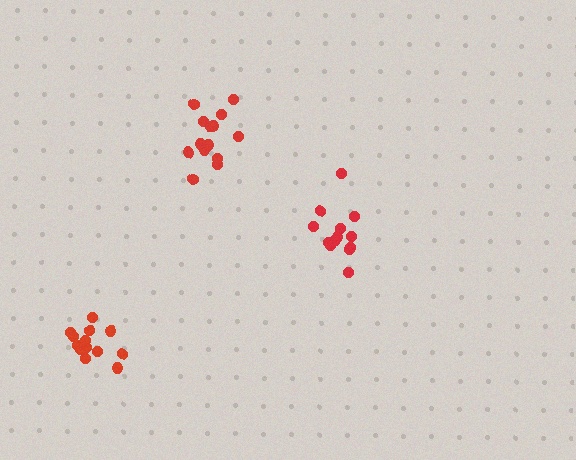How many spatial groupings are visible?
There are 3 spatial groupings.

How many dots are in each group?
Group 1: 14 dots, Group 2: 13 dots, Group 3: 13 dots (40 total).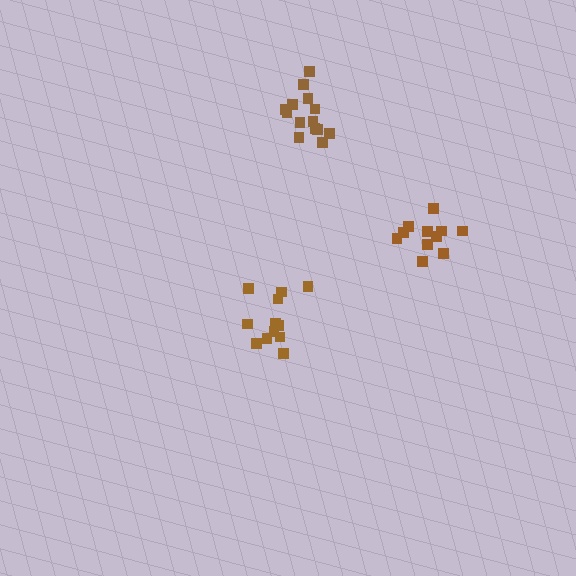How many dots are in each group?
Group 1: 12 dots, Group 2: 11 dots, Group 3: 14 dots (37 total).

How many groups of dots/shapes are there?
There are 3 groups.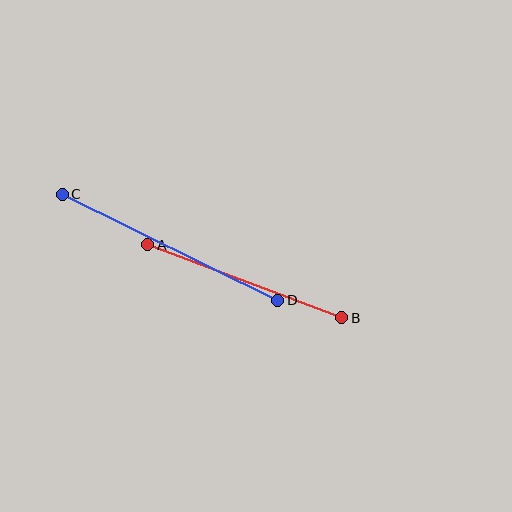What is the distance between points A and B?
The distance is approximately 207 pixels.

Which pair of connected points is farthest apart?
Points C and D are farthest apart.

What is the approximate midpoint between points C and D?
The midpoint is at approximately (170, 247) pixels.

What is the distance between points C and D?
The distance is approximately 240 pixels.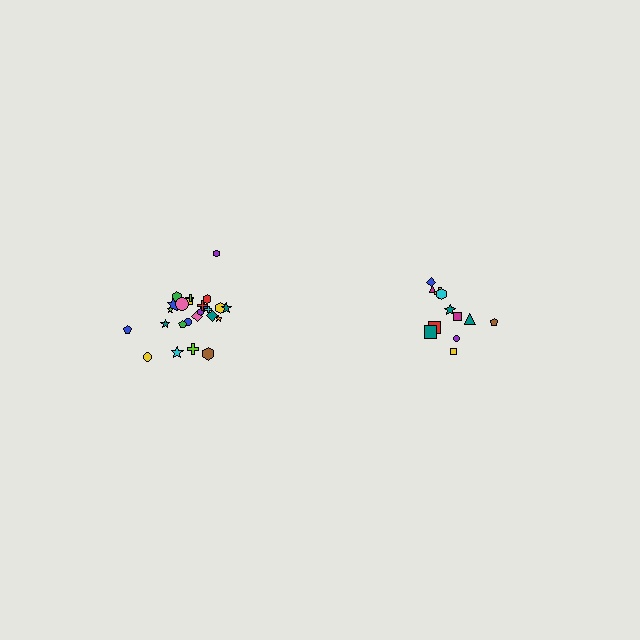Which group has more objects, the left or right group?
The left group.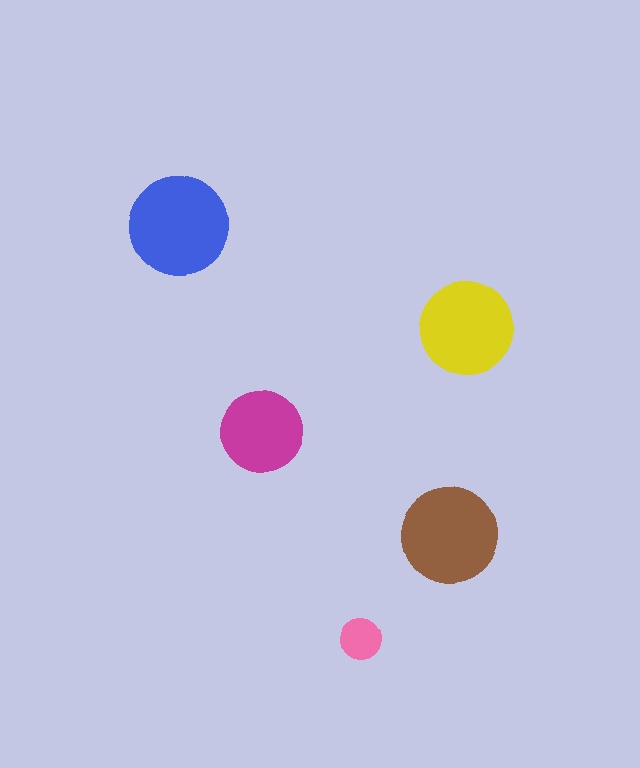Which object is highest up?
The blue circle is topmost.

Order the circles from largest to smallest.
the blue one, the brown one, the yellow one, the magenta one, the pink one.